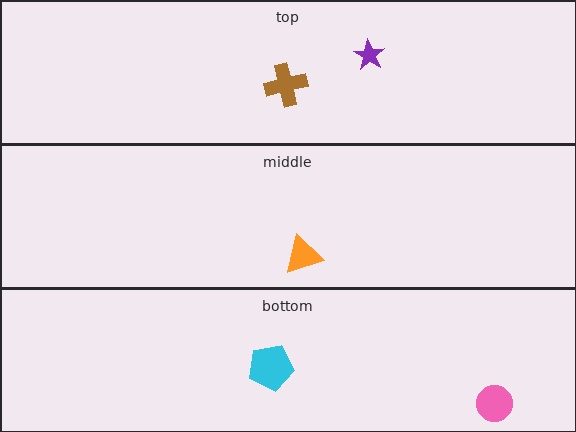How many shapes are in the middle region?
1.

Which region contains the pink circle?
The bottom region.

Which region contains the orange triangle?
The middle region.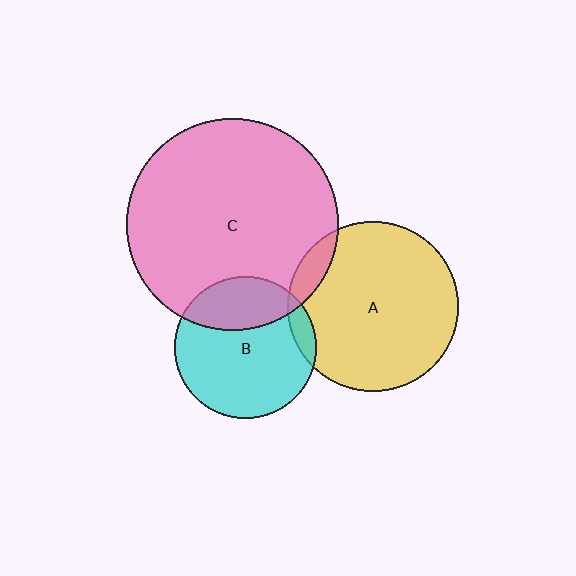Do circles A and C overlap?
Yes.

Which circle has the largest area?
Circle C (pink).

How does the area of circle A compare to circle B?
Approximately 1.5 times.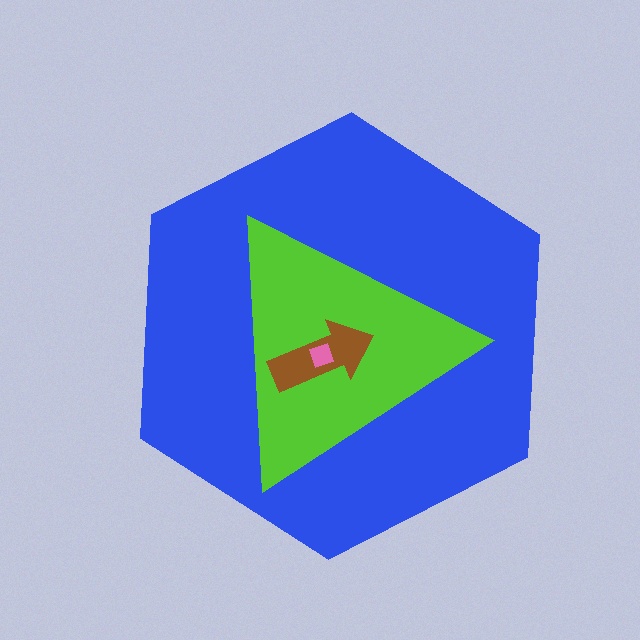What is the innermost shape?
The pink diamond.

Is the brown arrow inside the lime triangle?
Yes.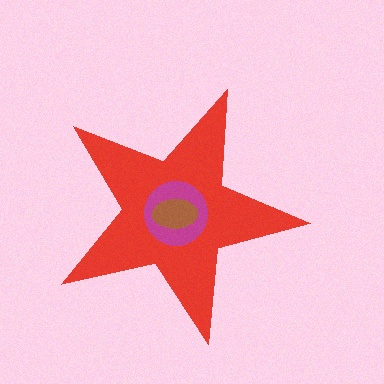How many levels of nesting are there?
3.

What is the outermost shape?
The red star.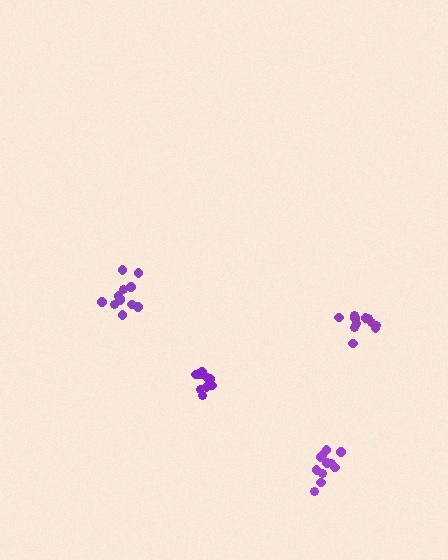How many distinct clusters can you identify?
There are 4 distinct clusters.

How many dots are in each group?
Group 1: 10 dots, Group 2: 12 dots, Group 3: 11 dots, Group 4: 11 dots (44 total).